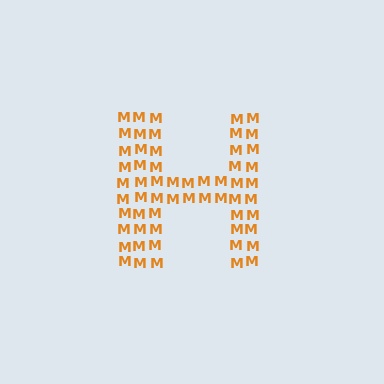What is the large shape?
The large shape is the letter H.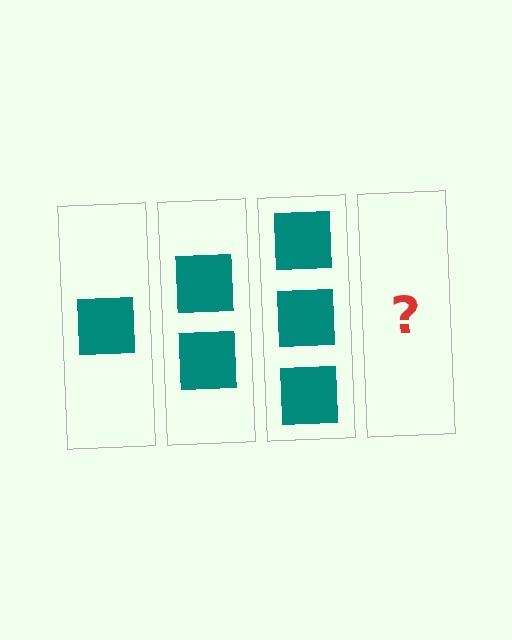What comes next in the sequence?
The next element should be 4 squares.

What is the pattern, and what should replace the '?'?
The pattern is that each step adds one more square. The '?' should be 4 squares.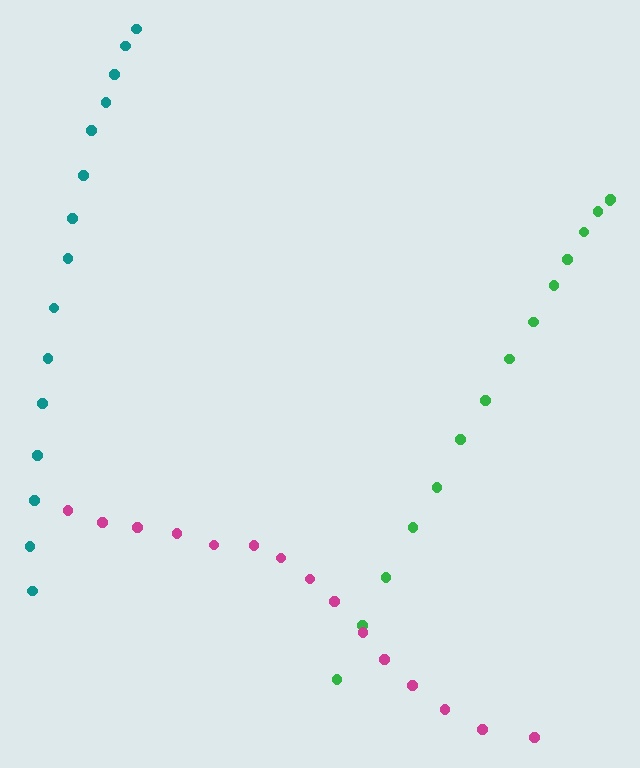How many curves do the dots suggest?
There are 3 distinct paths.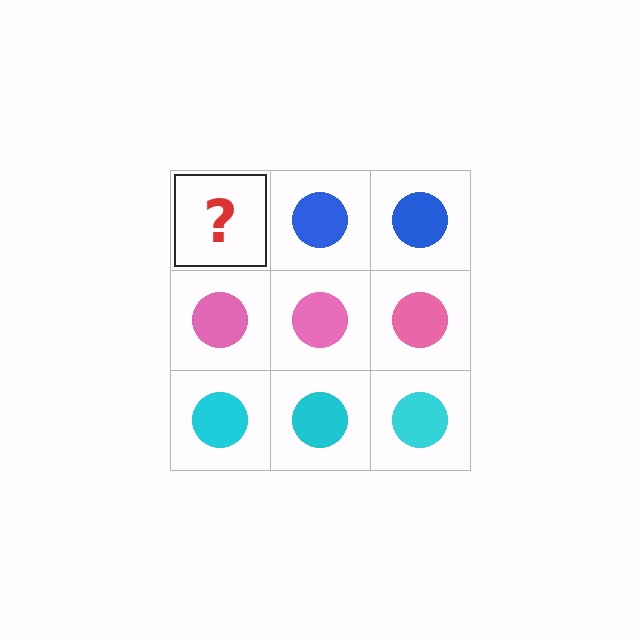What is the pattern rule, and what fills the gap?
The rule is that each row has a consistent color. The gap should be filled with a blue circle.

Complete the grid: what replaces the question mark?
The question mark should be replaced with a blue circle.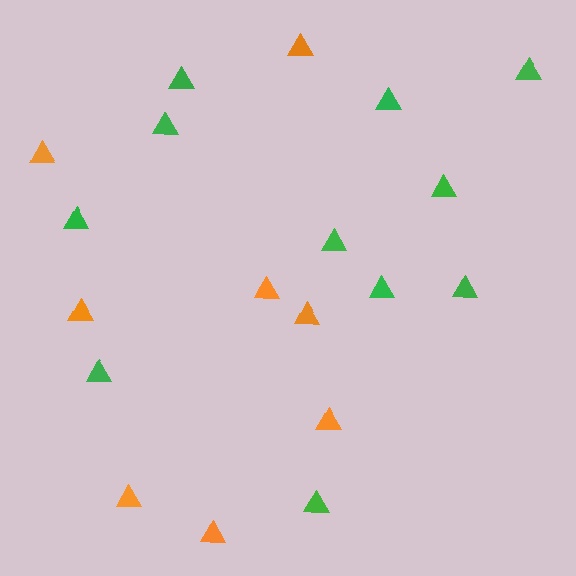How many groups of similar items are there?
There are 2 groups: one group of green triangles (11) and one group of orange triangles (8).